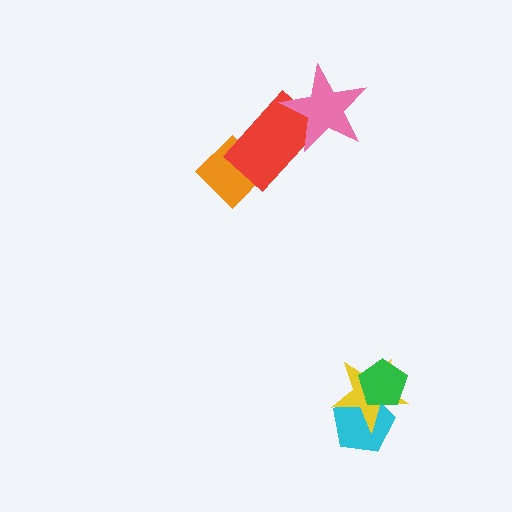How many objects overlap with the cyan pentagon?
2 objects overlap with the cyan pentagon.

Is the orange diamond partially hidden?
Yes, it is partially covered by another shape.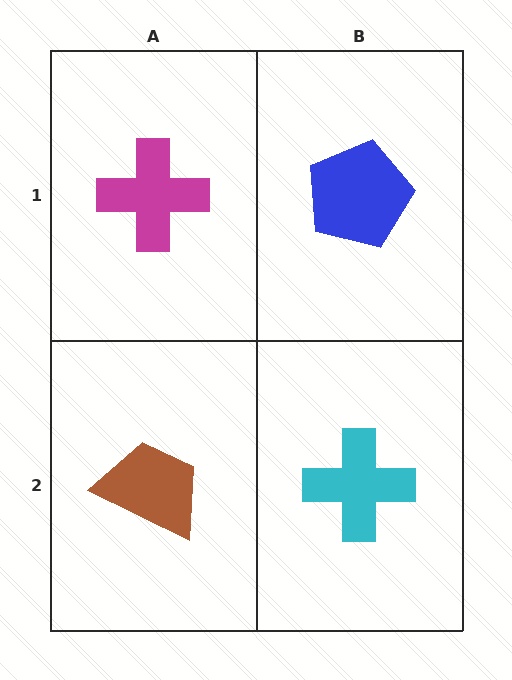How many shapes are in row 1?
2 shapes.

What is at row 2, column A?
A brown trapezoid.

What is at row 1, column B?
A blue pentagon.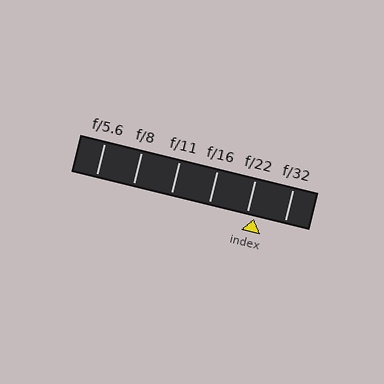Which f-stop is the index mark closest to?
The index mark is closest to f/22.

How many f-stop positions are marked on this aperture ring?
There are 6 f-stop positions marked.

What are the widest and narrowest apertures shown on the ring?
The widest aperture shown is f/5.6 and the narrowest is f/32.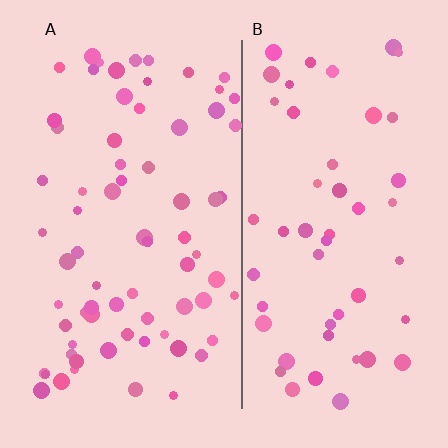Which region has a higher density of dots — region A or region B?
A (the left).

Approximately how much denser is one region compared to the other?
Approximately 1.4× — region A over region B.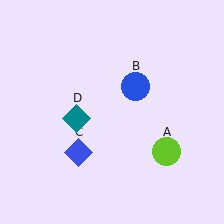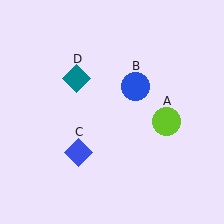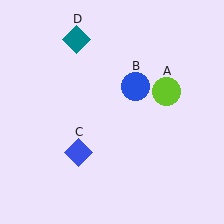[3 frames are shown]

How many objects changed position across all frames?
2 objects changed position: lime circle (object A), teal diamond (object D).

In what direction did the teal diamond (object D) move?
The teal diamond (object D) moved up.